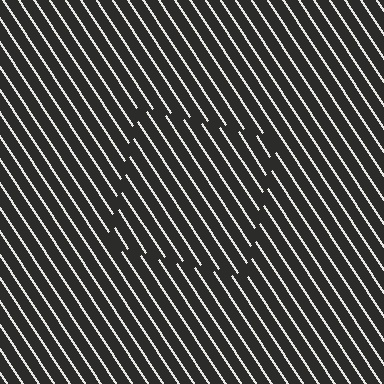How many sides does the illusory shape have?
4 sides — the line-ends trace a square.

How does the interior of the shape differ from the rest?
The interior of the shape contains the same grating, shifted by half a period — the contour is defined by the phase discontinuity where line-ends from the inner and outer gratings abut.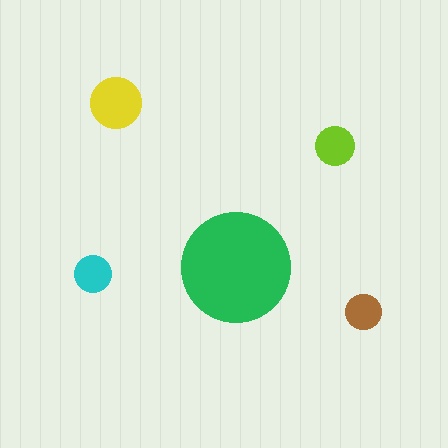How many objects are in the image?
There are 5 objects in the image.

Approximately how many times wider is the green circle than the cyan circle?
About 3 times wider.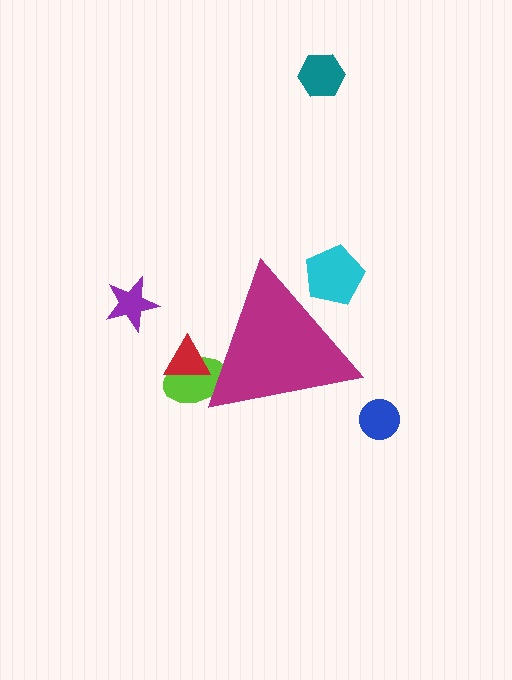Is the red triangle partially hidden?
Yes, the red triangle is partially hidden behind the magenta triangle.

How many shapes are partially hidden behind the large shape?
3 shapes are partially hidden.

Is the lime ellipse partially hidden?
Yes, the lime ellipse is partially hidden behind the magenta triangle.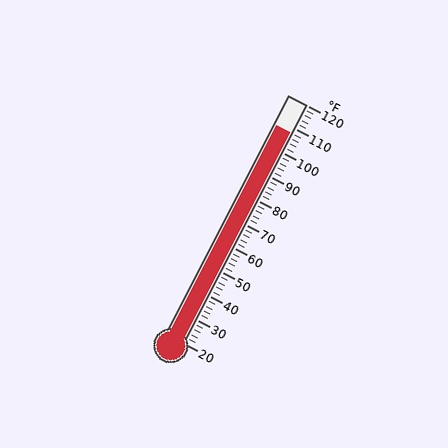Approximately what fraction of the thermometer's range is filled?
The thermometer is filled to approximately 90% of its range.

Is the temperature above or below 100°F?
The temperature is above 100°F.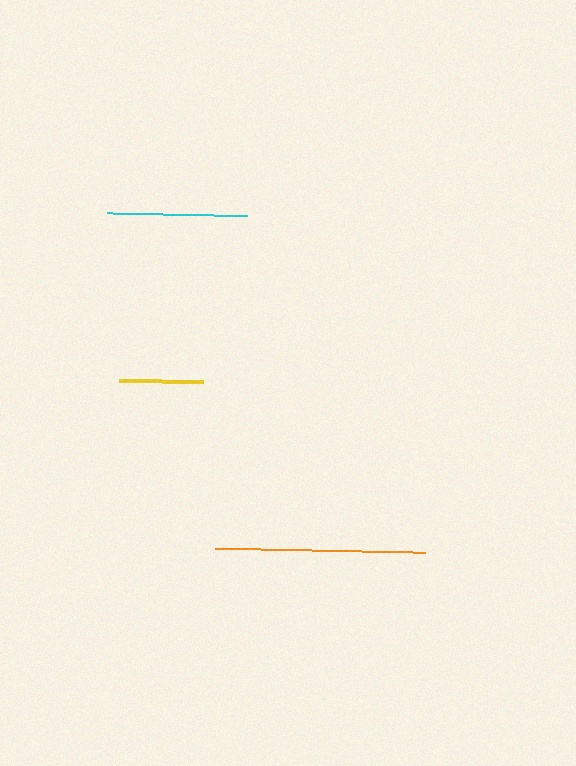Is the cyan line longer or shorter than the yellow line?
The cyan line is longer than the yellow line.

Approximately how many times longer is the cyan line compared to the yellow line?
The cyan line is approximately 1.7 times the length of the yellow line.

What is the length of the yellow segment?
The yellow segment is approximately 84 pixels long.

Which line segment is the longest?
The orange line is the longest at approximately 210 pixels.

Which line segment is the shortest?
The yellow line is the shortest at approximately 84 pixels.